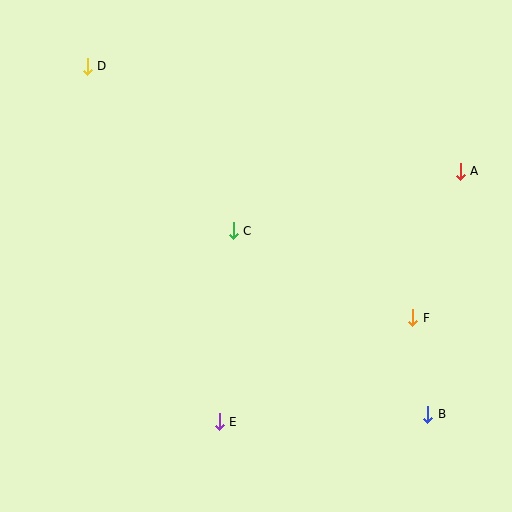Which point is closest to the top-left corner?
Point D is closest to the top-left corner.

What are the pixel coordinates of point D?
Point D is at (87, 66).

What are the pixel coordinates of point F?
Point F is at (413, 318).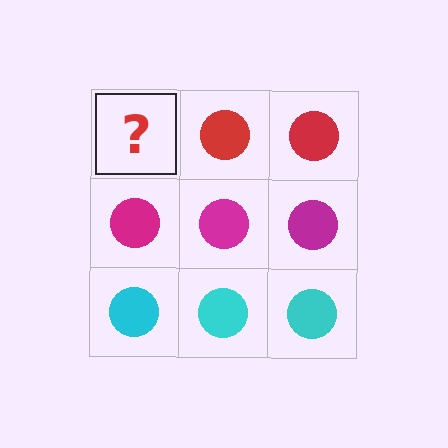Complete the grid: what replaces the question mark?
The question mark should be replaced with a red circle.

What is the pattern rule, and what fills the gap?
The rule is that each row has a consistent color. The gap should be filled with a red circle.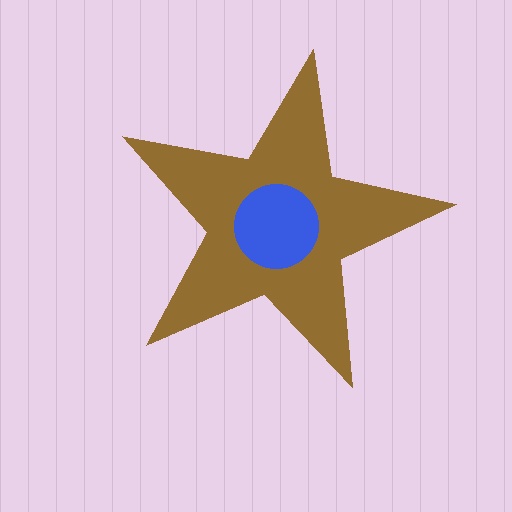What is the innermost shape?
The blue circle.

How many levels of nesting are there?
2.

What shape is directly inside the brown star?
The blue circle.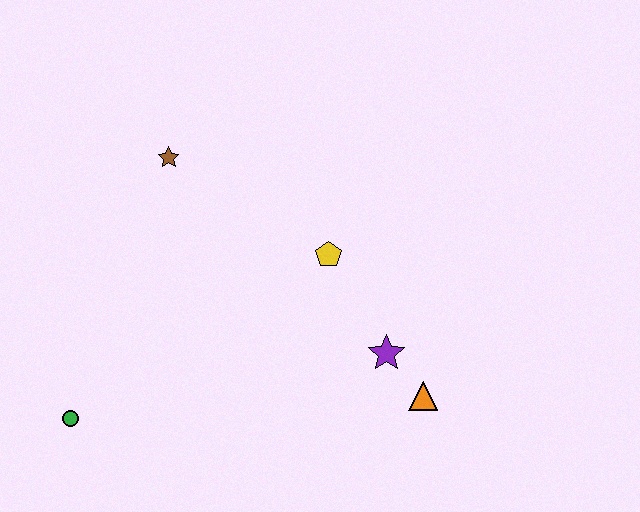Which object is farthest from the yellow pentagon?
The green circle is farthest from the yellow pentagon.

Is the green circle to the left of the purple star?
Yes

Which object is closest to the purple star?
The orange triangle is closest to the purple star.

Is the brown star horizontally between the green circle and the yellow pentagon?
Yes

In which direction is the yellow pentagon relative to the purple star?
The yellow pentagon is above the purple star.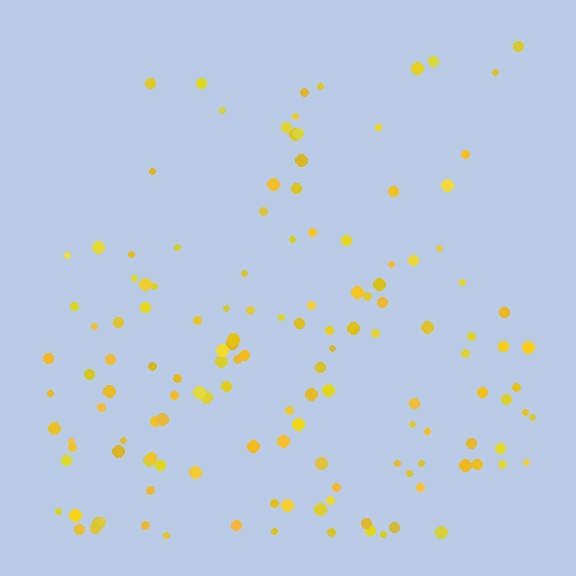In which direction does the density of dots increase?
From top to bottom, with the bottom side densest.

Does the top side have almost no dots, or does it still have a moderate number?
Still a moderate number, just noticeably fewer than the bottom.